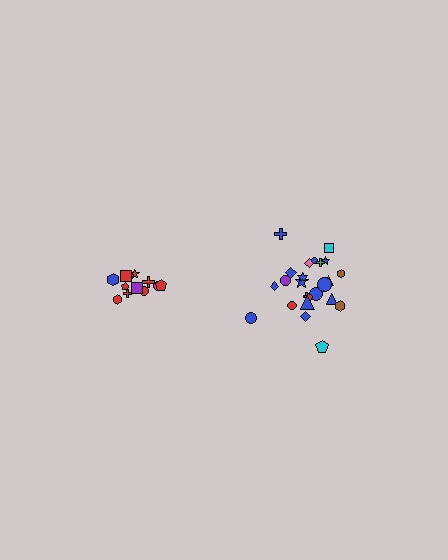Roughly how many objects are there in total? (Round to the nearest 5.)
Roughly 35 objects in total.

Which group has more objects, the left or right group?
The right group.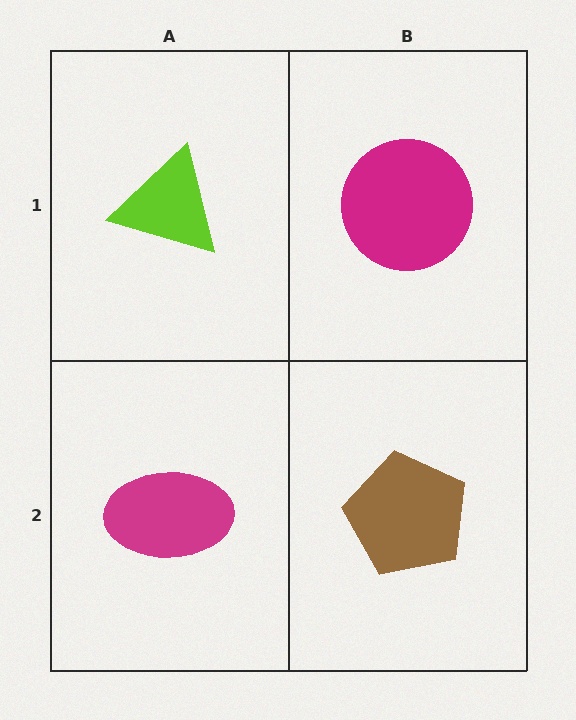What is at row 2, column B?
A brown pentagon.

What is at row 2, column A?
A magenta ellipse.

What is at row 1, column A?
A lime triangle.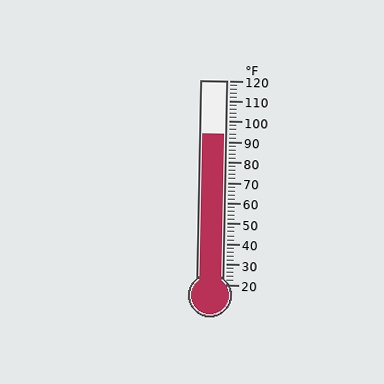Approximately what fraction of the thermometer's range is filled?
The thermometer is filled to approximately 75% of its range.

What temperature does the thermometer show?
The thermometer shows approximately 94°F.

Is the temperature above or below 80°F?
The temperature is above 80°F.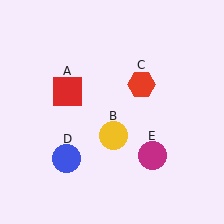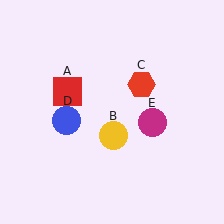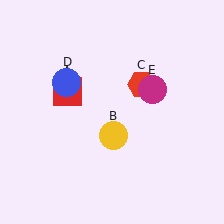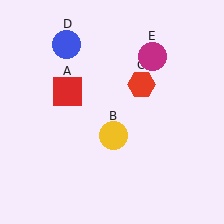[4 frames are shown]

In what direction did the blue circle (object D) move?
The blue circle (object D) moved up.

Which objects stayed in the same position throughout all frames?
Red square (object A) and yellow circle (object B) and red hexagon (object C) remained stationary.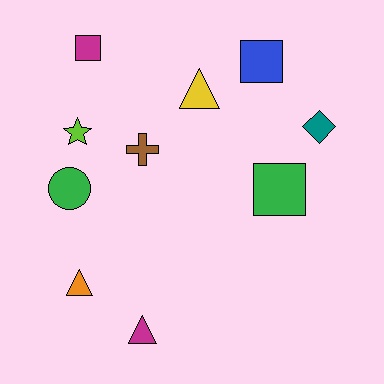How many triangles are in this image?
There are 3 triangles.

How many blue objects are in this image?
There is 1 blue object.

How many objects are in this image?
There are 10 objects.